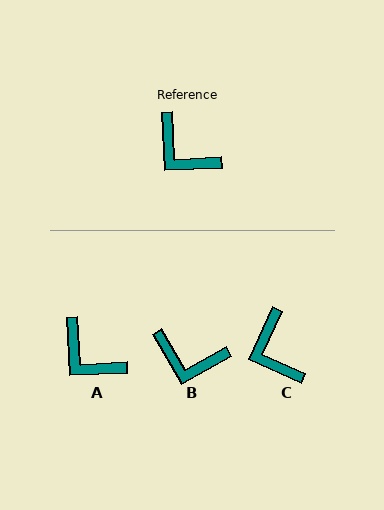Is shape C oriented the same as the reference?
No, it is off by about 27 degrees.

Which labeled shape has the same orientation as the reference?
A.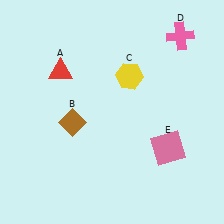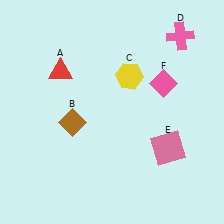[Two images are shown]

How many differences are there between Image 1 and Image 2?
There is 1 difference between the two images.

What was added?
A pink diamond (F) was added in Image 2.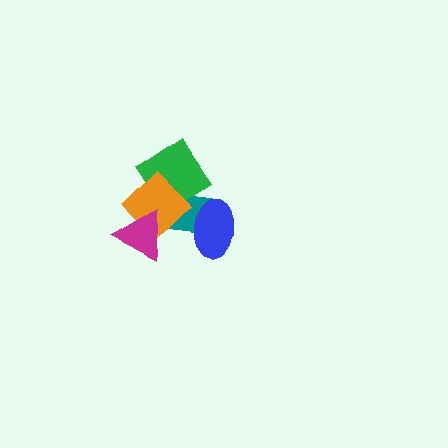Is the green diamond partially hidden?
Yes, it is partially covered by another shape.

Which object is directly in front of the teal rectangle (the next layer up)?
The green diamond is directly in front of the teal rectangle.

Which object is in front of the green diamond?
The orange diamond is in front of the green diamond.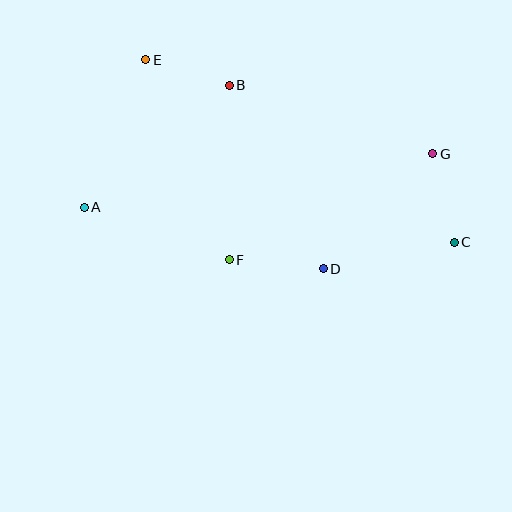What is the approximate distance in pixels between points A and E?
The distance between A and E is approximately 160 pixels.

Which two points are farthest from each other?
Points A and C are farthest from each other.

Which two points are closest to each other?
Points B and E are closest to each other.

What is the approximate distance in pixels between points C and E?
The distance between C and E is approximately 358 pixels.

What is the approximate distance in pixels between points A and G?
The distance between A and G is approximately 352 pixels.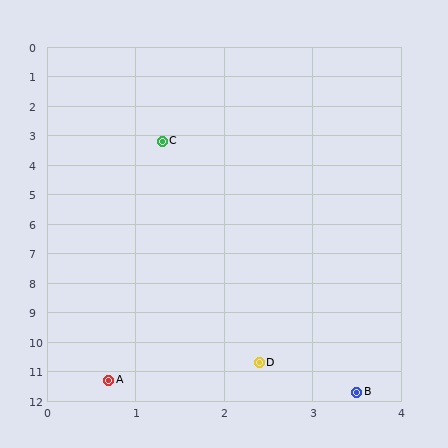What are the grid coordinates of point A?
Point A is at approximately (0.7, 11.3).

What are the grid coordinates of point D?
Point D is at approximately (2.4, 10.7).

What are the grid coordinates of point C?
Point C is at approximately (1.3, 3.2).